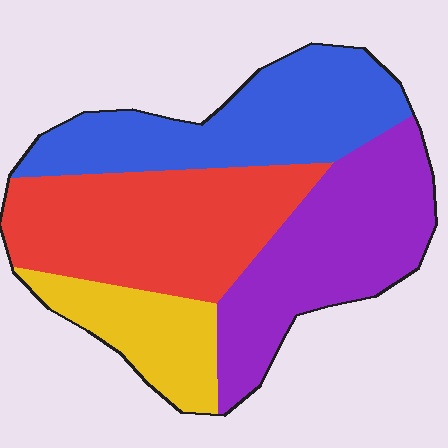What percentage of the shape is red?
Red takes up about one third (1/3) of the shape.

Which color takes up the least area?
Yellow, at roughly 15%.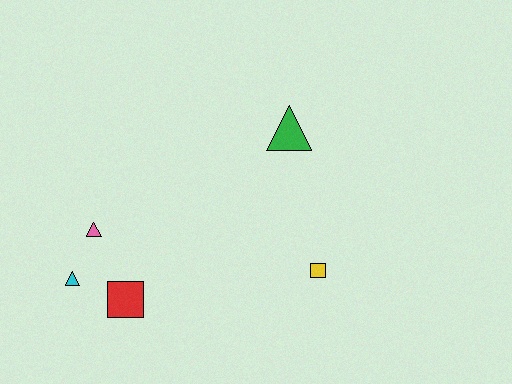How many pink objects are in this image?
There is 1 pink object.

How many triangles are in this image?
There are 3 triangles.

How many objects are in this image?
There are 5 objects.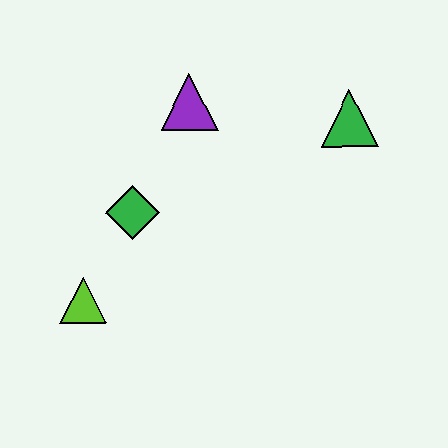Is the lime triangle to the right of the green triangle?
No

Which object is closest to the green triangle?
The purple triangle is closest to the green triangle.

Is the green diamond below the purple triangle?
Yes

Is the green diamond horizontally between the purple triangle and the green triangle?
No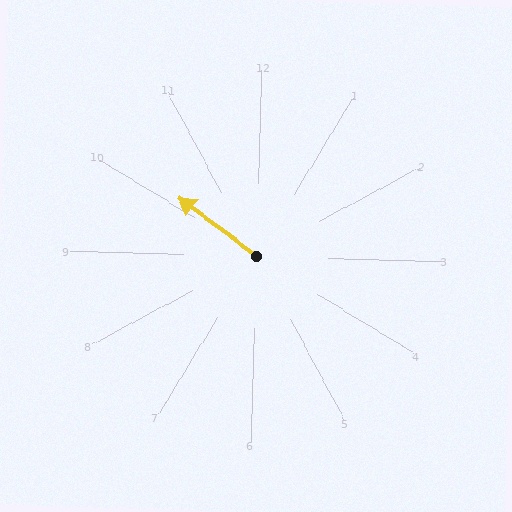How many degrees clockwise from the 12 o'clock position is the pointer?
Approximately 305 degrees.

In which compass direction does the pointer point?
Northwest.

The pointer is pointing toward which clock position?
Roughly 10 o'clock.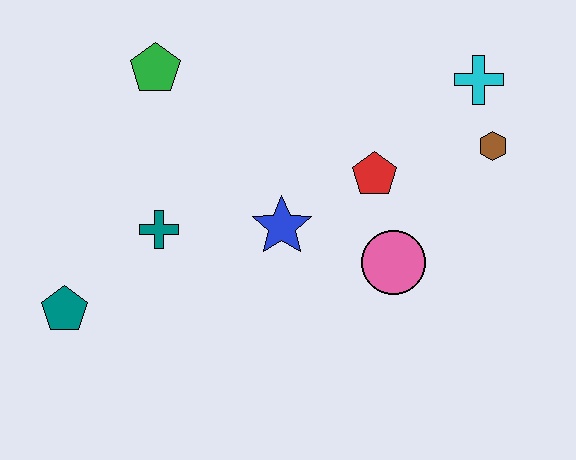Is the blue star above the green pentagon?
No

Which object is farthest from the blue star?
The cyan cross is farthest from the blue star.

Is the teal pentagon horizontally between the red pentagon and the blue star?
No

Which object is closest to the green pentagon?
The teal cross is closest to the green pentagon.